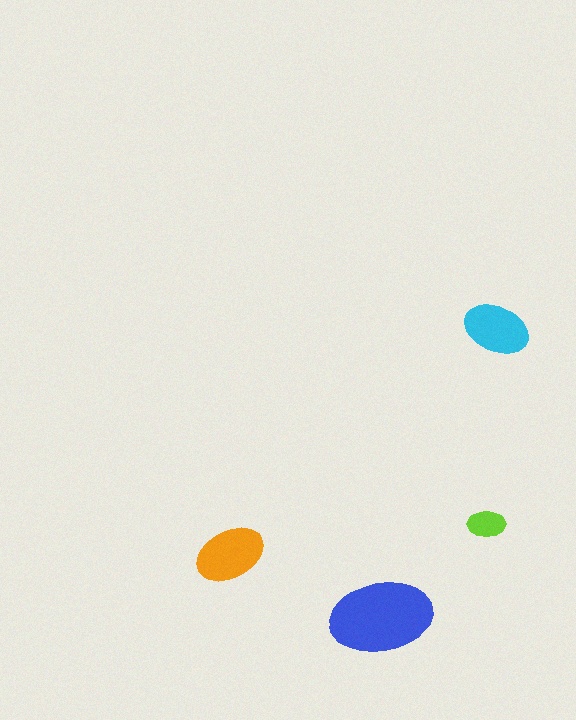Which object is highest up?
The cyan ellipse is topmost.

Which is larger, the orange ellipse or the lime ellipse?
The orange one.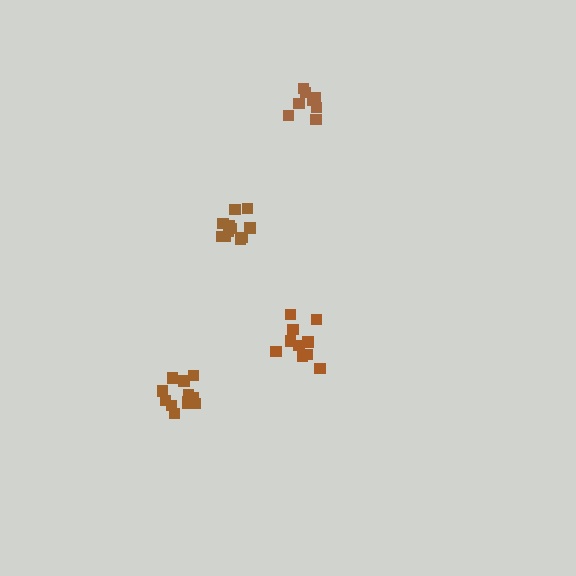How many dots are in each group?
Group 1: 10 dots, Group 2: 11 dots, Group 3: 8 dots, Group 4: 13 dots (42 total).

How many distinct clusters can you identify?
There are 4 distinct clusters.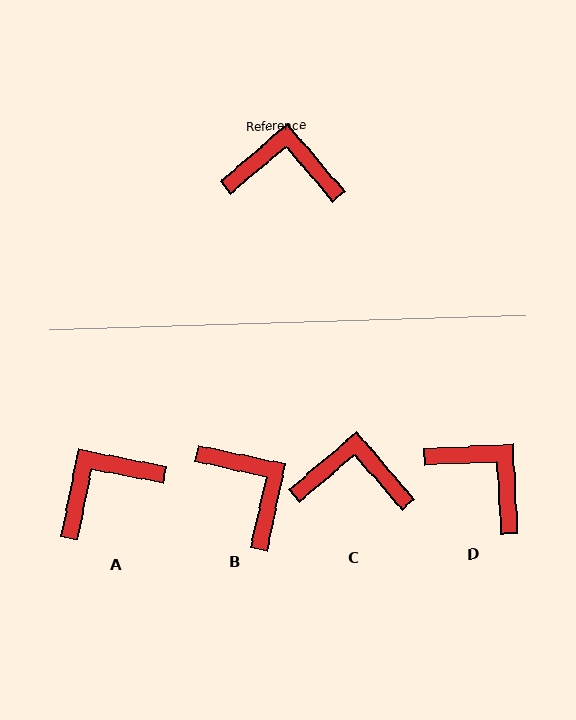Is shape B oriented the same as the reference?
No, it is off by about 53 degrees.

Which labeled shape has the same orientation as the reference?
C.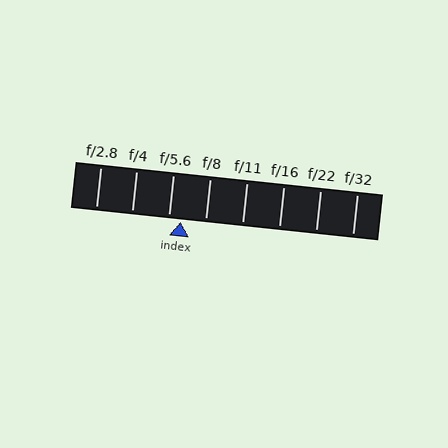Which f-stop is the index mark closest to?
The index mark is closest to f/5.6.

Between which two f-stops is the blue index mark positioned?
The index mark is between f/5.6 and f/8.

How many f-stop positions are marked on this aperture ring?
There are 8 f-stop positions marked.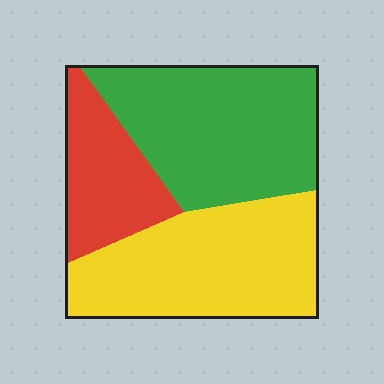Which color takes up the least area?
Red, at roughly 20%.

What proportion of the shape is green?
Green covers around 40% of the shape.